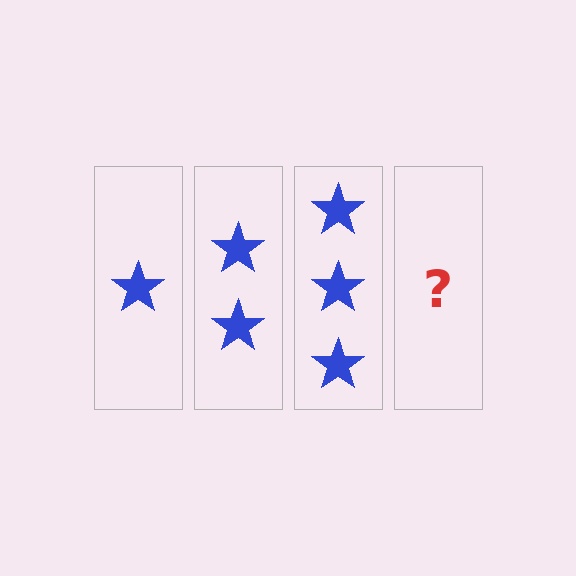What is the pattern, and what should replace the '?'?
The pattern is that each step adds one more star. The '?' should be 4 stars.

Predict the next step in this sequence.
The next step is 4 stars.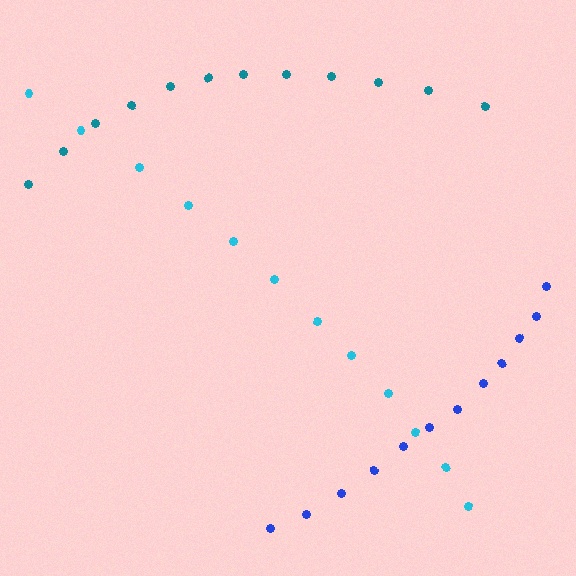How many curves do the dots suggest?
There are 3 distinct paths.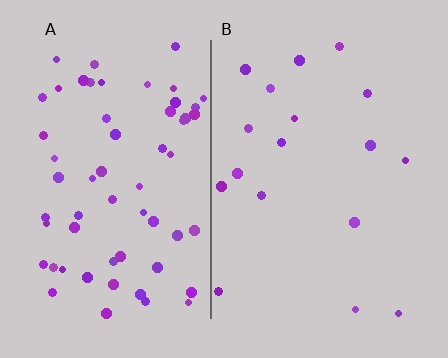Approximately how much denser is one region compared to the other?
Approximately 3.4× — region A over region B.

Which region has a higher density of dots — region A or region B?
A (the left).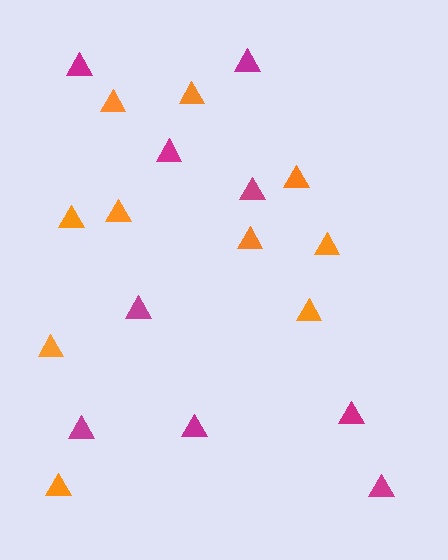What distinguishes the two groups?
There are 2 groups: one group of orange triangles (10) and one group of magenta triangles (9).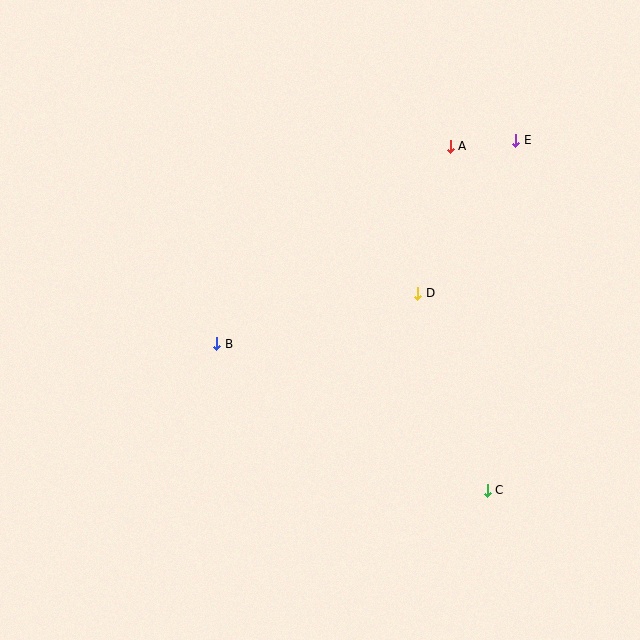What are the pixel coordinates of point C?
Point C is at (487, 490).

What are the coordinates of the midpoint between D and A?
The midpoint between D and A is at (434, 220).